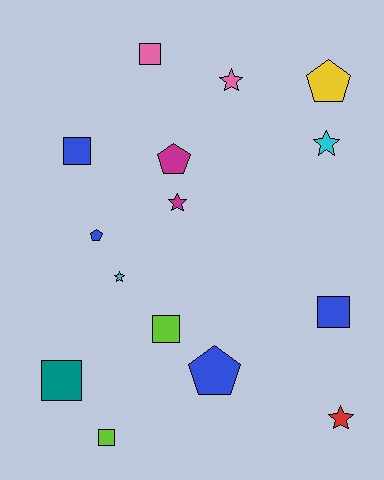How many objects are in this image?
There are 15 objects.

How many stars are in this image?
There are 5 stars.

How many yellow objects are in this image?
There is 1 yellow object.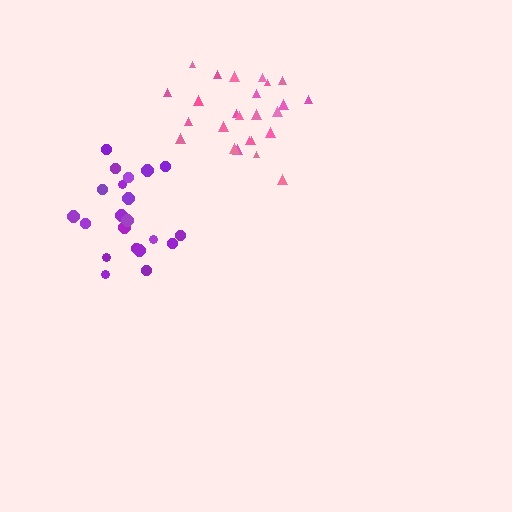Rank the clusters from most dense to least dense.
purple, pink.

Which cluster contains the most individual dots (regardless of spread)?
Pink (26).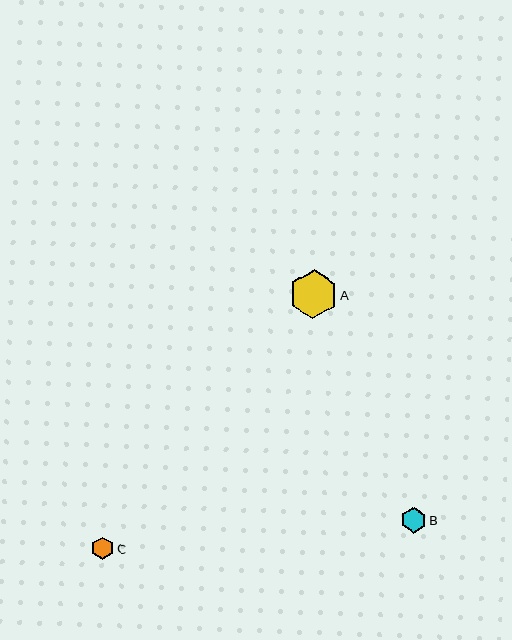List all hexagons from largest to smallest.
From largest to smallest: A, B, C.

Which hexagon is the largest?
Hexagon A is the largest with a size of approximately 49 pixels.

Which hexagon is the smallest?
Hexagon C is the smallest with a size of approximately 22 pixels.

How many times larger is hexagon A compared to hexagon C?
Hexagon A is approximately 2.2 times the size of hexagon C.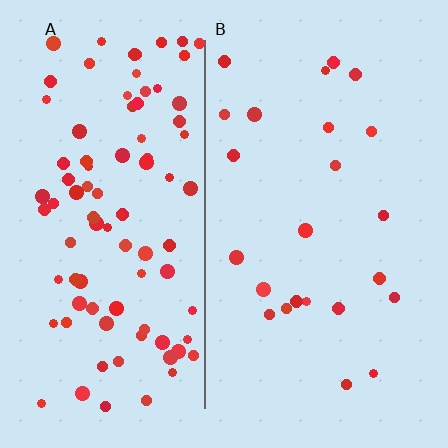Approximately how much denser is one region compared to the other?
Approximately 3.9× — region A over region B.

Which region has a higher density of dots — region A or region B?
A (the left).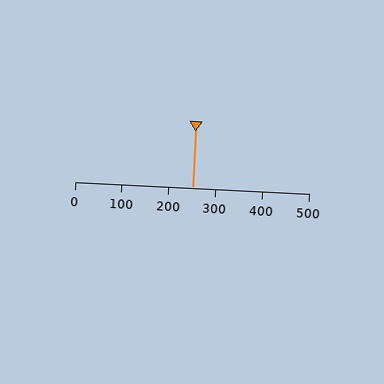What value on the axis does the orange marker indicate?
The marker indicates approximately 250.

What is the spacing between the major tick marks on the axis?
The major ticks are spaced 100 apart.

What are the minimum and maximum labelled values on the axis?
The axis runs from 0 to 500.